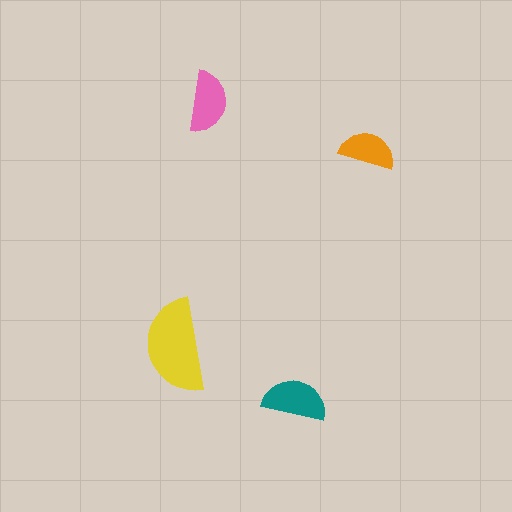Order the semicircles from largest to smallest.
the yellow one, the teal one, the pink one, the orange one.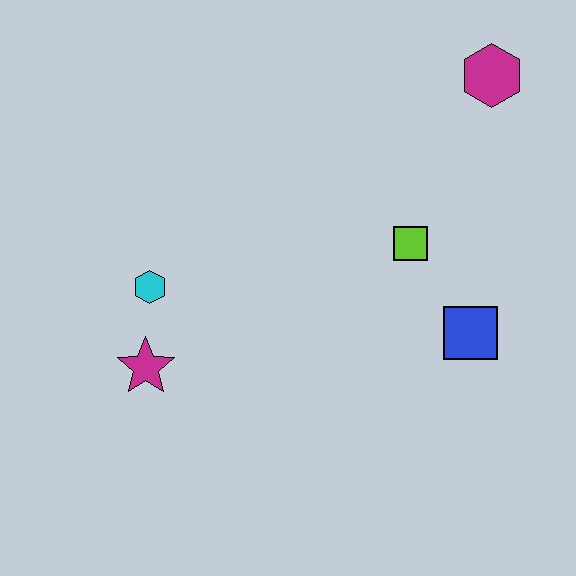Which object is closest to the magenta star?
The cyan hexagon is closest to the magenta star.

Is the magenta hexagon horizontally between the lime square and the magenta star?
No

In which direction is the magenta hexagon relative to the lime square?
The magenta hexagon is above the lime square.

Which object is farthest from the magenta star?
The magenta hexagon is farthest from the magenta star.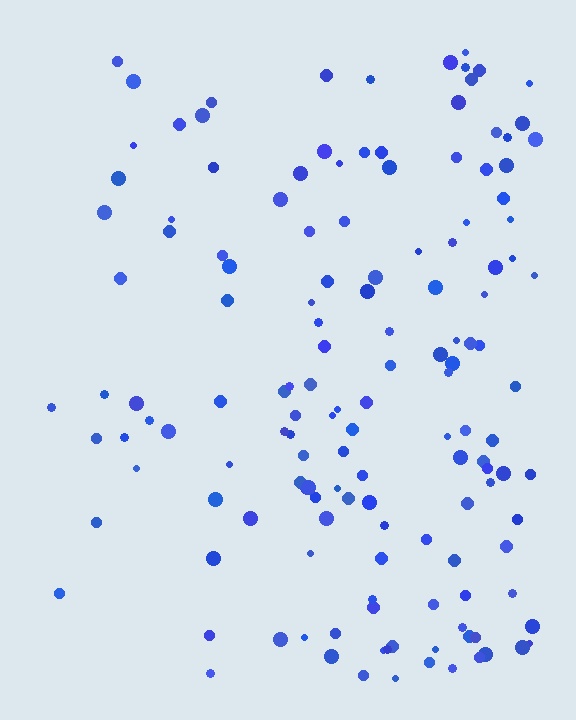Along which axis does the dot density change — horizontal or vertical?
Horizontal.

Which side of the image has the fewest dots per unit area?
The left.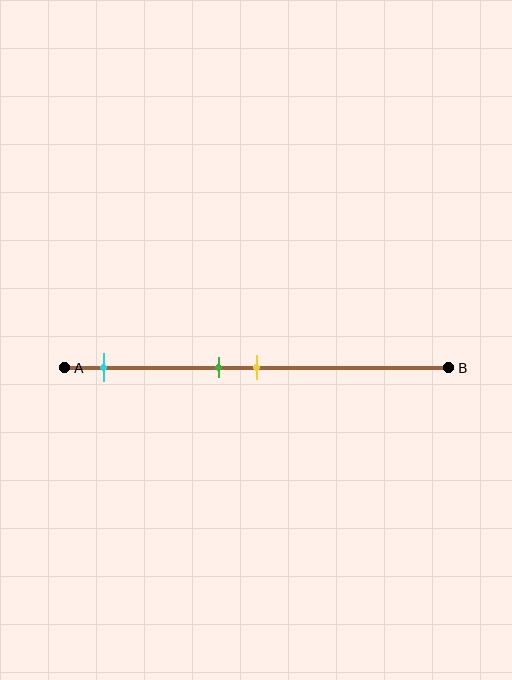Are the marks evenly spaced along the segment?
No, the marks are not evenly spaced.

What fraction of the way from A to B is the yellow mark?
The yellow mark is approximately 50% (0.5) of the way from A to B.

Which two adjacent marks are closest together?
The green and yellow marks are the closest adjacent pair.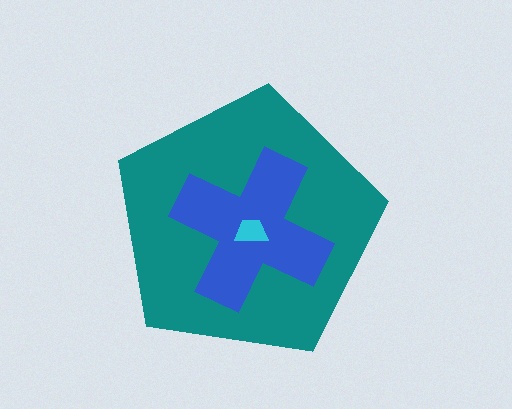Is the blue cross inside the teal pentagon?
Yes.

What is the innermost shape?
The cyan trapezoid.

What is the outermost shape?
The teal pentagon.